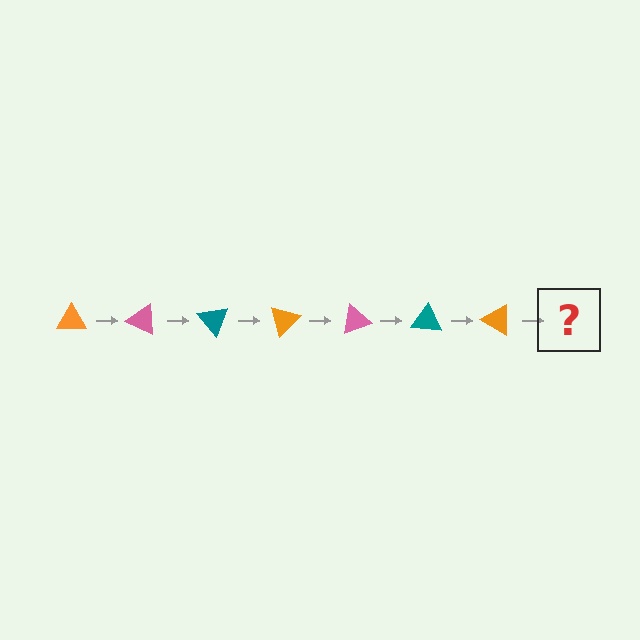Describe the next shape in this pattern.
It should be a pink triangle, rotated 175 degrees from the start.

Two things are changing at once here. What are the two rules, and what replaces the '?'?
The two rules are that it rotates 25 degrees each step and the color cycles through orange, pink, and teal. The '?' should be a pink triangle, rotated 175 degrees from the start.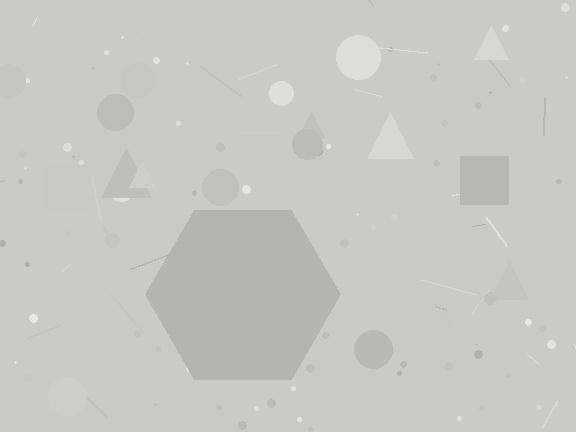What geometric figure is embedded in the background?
A hexagon is embedded in the background.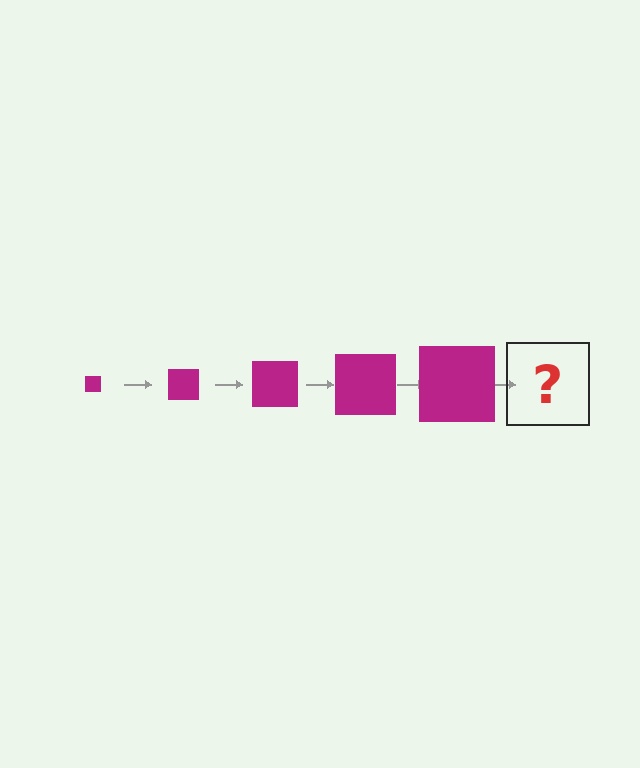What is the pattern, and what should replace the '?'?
The pattern is that the square gets progressively larger each step. The '?' should be a magenta square, larger than the previous one.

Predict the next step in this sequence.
The next step is a magenta square, larger than the previous one.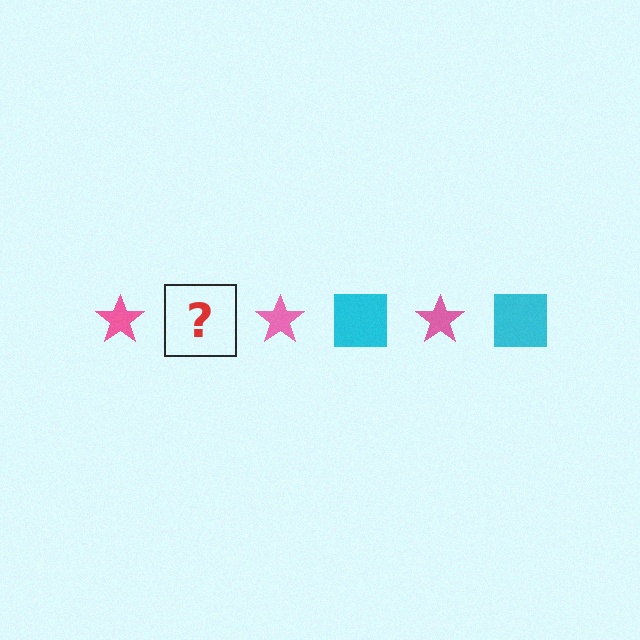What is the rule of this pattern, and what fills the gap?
The rule is that the pattern alternates between pink star and cyan square. The gap should be filled with a cyan square.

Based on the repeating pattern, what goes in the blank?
The blank should be a cyan square.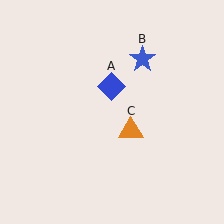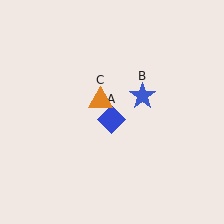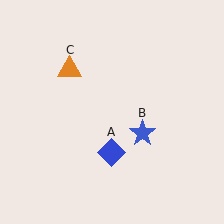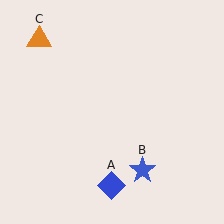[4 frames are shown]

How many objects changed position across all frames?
3 objects changed position: blue diamond (object A), blue star (object B), orange triangle (object C).